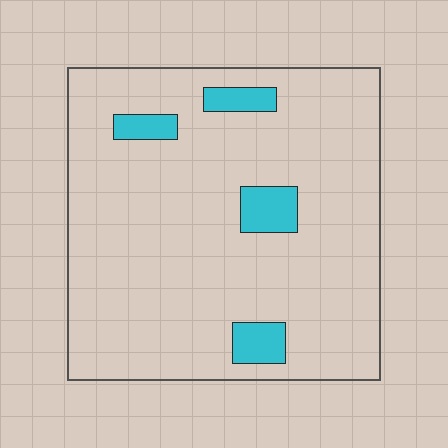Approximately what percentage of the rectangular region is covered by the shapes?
Approximately 10%.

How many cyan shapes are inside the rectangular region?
4.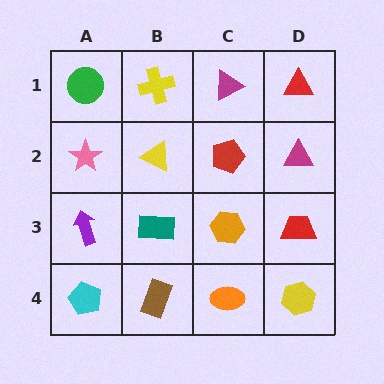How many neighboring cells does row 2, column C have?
4.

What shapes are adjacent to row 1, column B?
A yellow triangle (row 2, column B), a green circle (row 1, column A), a magenta triangle (row 1, column C).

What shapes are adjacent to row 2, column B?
A yellow cross (row 1, column B), a teal rectangle (row 3, column B), a pink star (row 2, column A), a red pentagon (row 2, column C).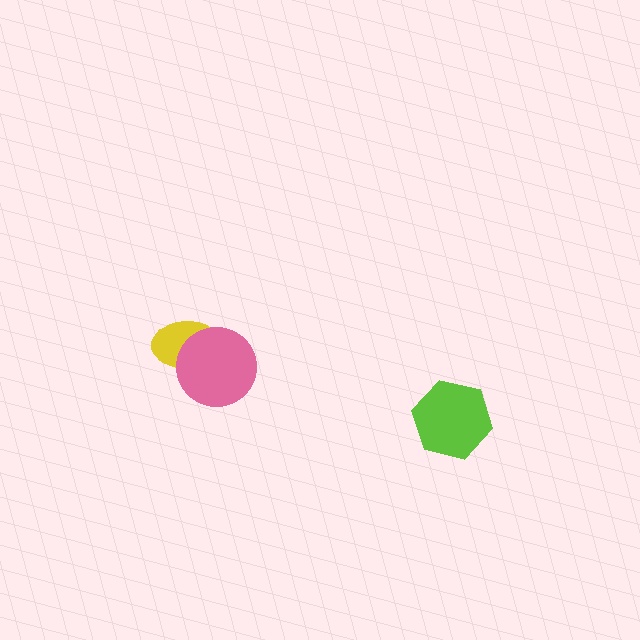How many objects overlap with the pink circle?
1 object overlaps with the pink circle.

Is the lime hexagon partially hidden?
No, no other shape covers it.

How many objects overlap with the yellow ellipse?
1 object overlaps with the yellow ellipse.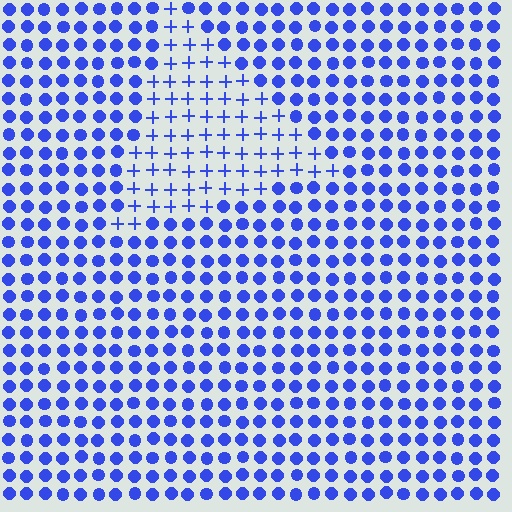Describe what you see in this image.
The image is filled with small blue elements arranged in a uniform grid. A triangle-shaped region contains plus signs, while the surrounding area contains circles. The boundary is defined purely by the change in element shape.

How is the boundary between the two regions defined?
The boundary is defined by a change in element shape: plus signs inside vs. circles outside. All elements share the same color and spacing.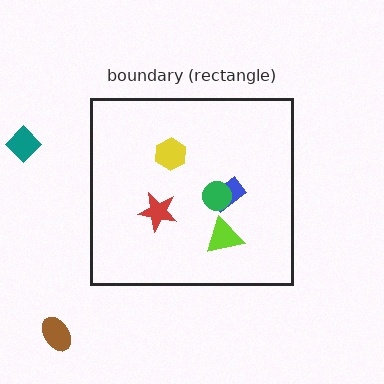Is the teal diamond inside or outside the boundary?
Outside.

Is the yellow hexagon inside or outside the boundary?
Inside.